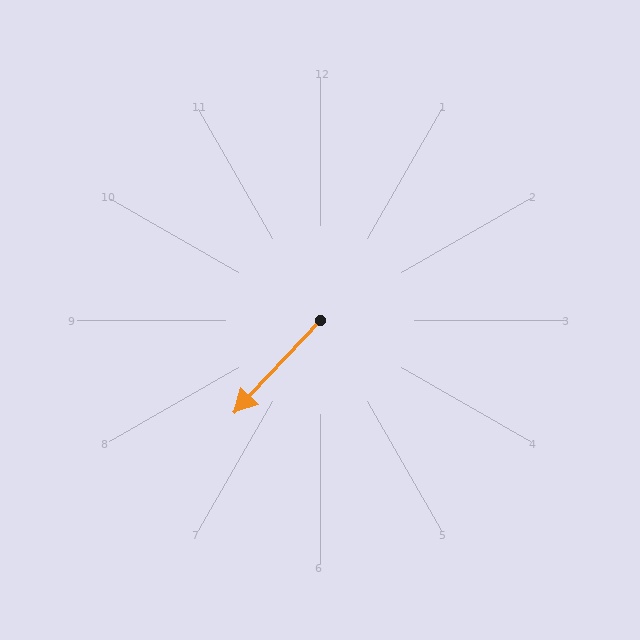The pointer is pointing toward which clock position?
Roughly 7 o'clock.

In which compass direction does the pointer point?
Southwest.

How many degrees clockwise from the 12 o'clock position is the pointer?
Approximately 223 degrees.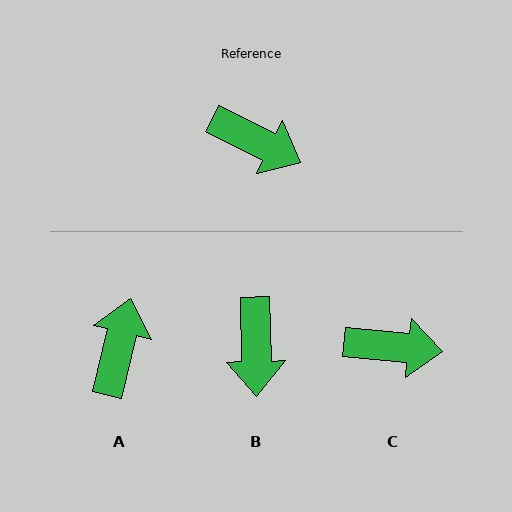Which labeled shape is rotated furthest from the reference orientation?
A, about 103 degrees away.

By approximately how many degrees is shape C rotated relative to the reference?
Approximately 21 degrees counter-clockwise.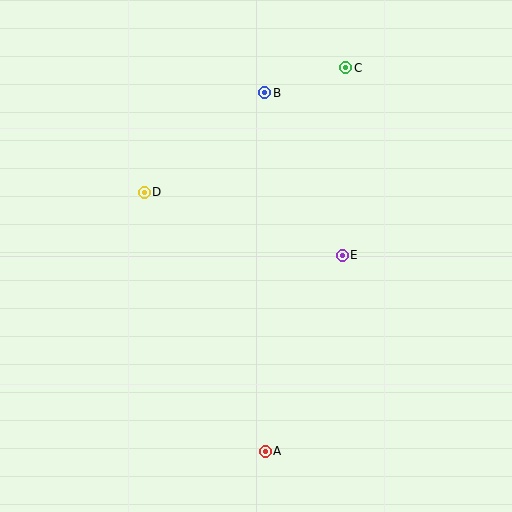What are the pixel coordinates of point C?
Point C is at (346, 68).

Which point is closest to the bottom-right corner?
Point A is closest to the bottom-right corner.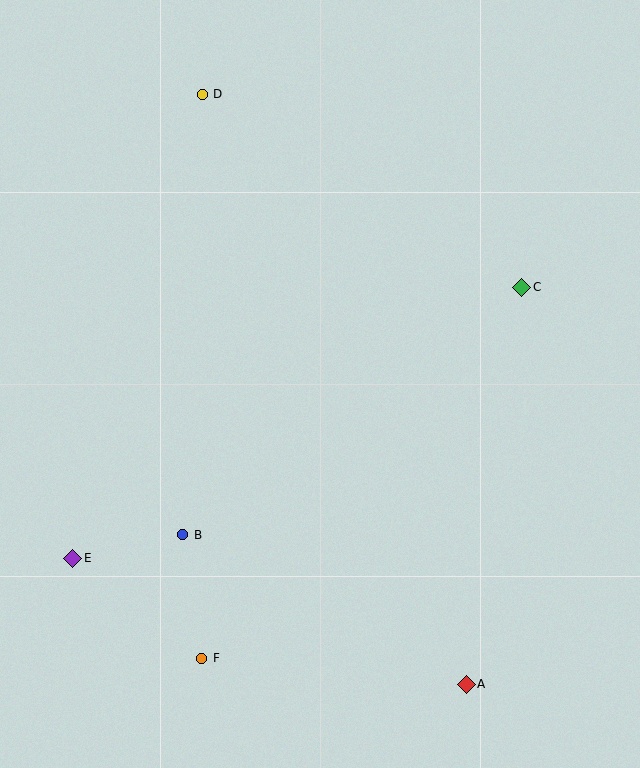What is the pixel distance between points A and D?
The distance between A and D is 646 pixels.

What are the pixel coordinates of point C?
Point C is at (522, 287).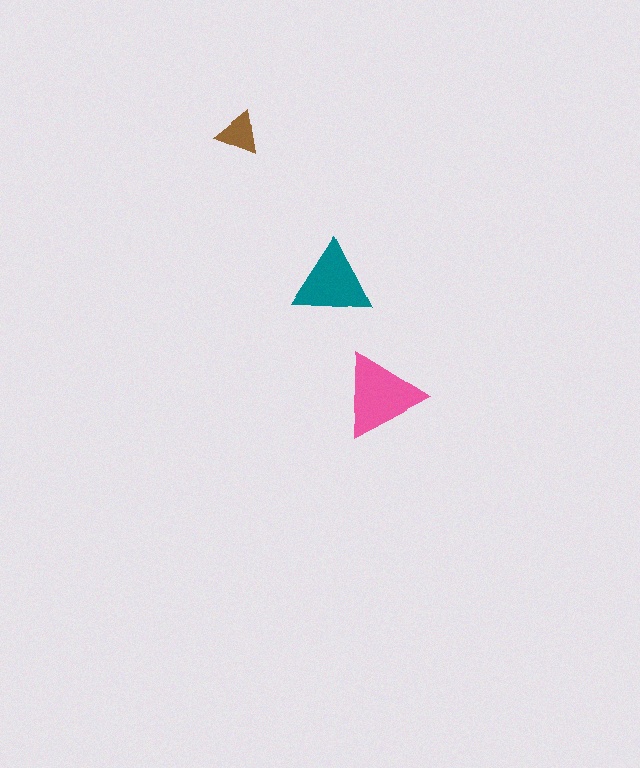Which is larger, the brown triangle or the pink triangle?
The pink one.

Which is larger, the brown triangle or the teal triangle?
The teal one.